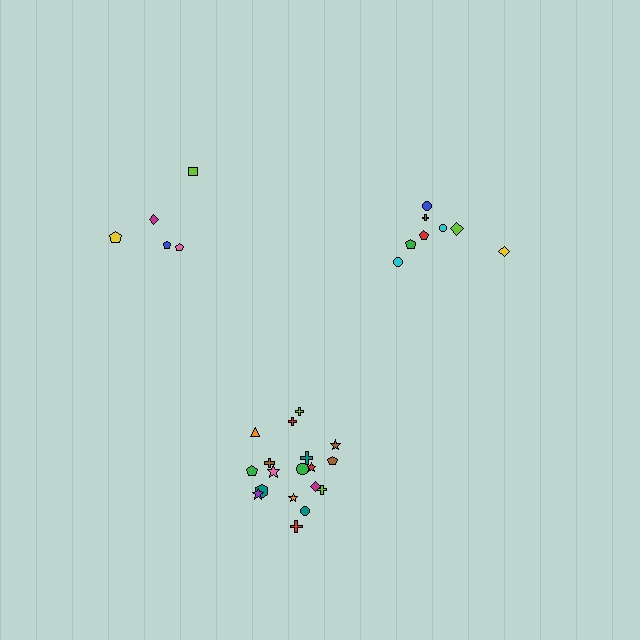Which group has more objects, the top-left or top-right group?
The top-right group.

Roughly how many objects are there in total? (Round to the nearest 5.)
Roughly 30 objects in total.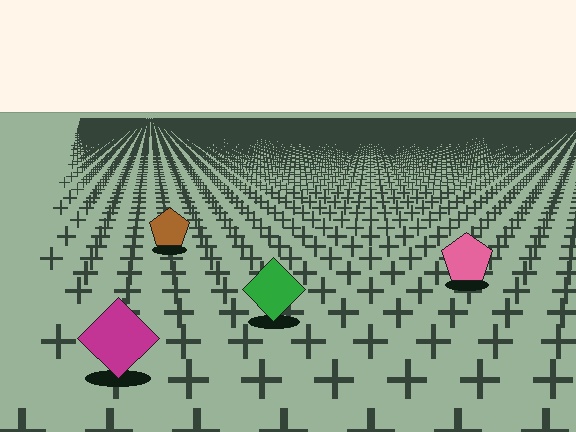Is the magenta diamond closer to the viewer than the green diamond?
Yes. The magenta diamond is closer — you can tell from the texture gradient: the ground texture is coarser near it.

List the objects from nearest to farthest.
From nearest to farthest: the magenta diamond, the green diamond, the pink pentagon, the brown pentagon.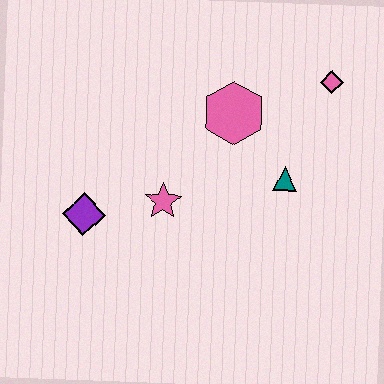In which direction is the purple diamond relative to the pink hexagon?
The purple diamond is to the left of the pink hexagon.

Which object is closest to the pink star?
The purple diamond is closest to the pink star.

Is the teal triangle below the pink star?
No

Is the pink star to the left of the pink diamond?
Yes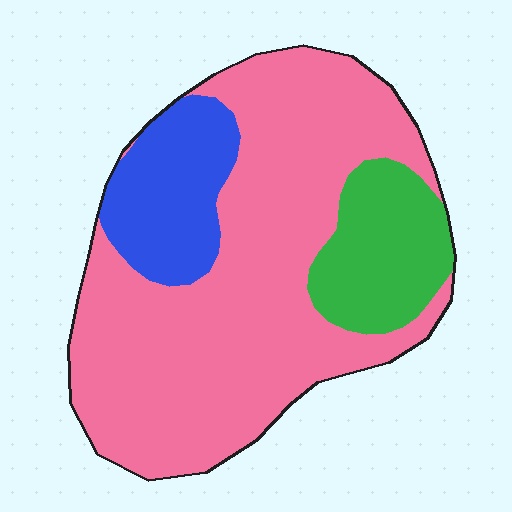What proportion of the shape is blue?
Blue takes up about one sixth (1/6) of the shape.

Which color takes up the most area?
Pink, at roughly 70%.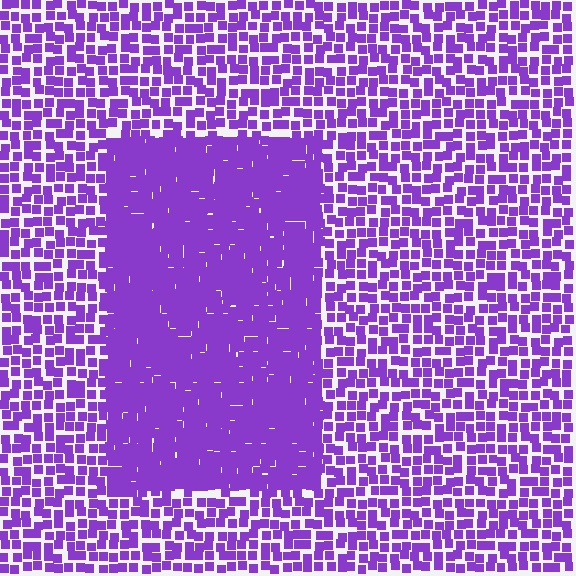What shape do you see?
I see a rectangle.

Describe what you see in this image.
The image contains small purple elements arranged at two different densities. A rectangle-shaped region is visible where the elements are more densely packed than the surrounding area.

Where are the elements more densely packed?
The elements are more densely packed inside the rectangle boundary.